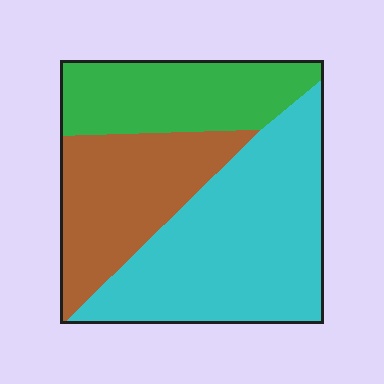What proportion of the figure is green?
Green covers roughly 25% of the figure.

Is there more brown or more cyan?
Cyan.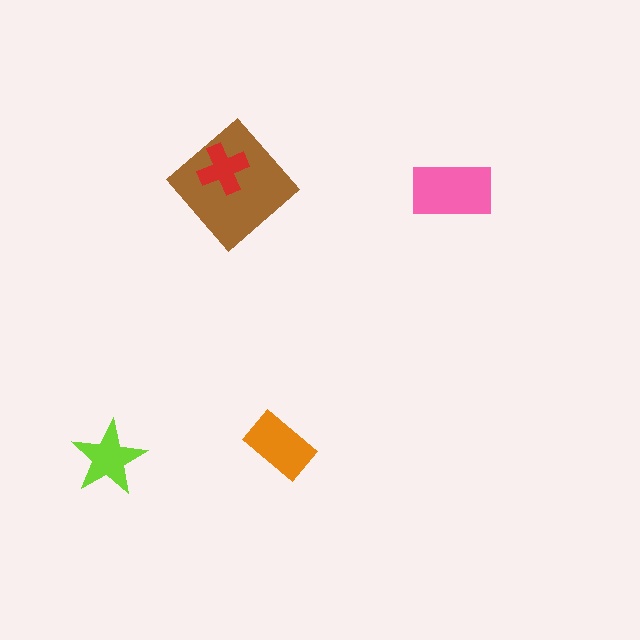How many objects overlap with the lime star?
0 objects overlap with the lime star.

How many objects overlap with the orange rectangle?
0 objects overlap with the orange rectangle.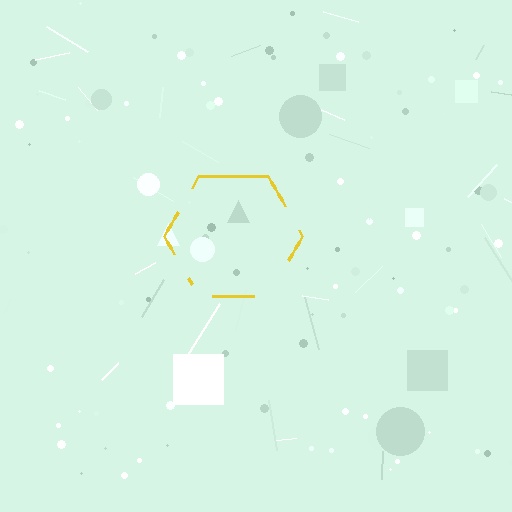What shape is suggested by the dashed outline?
The dashed outline suggests a hexagon.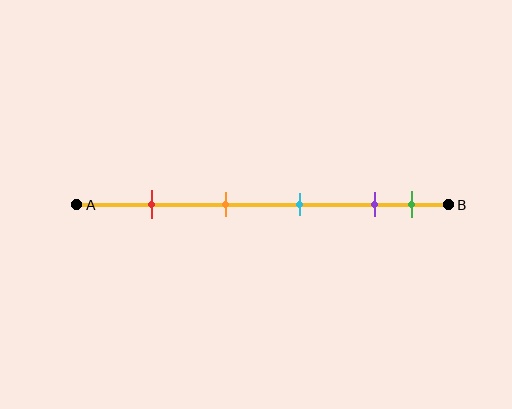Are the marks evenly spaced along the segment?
No, the marks are not evenly spaced.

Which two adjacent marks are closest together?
The purple and green marks are the closest adjacent pair.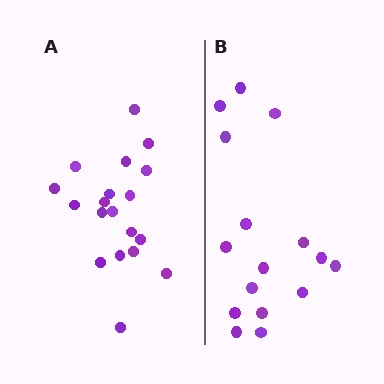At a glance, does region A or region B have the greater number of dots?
Region A (the left region) has more dots.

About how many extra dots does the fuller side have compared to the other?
Region A has just a few more — roughly 2 or 3 more dots than region B.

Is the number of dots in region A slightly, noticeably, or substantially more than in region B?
Region A has only slightly more — the two regions are fairly close. The ratio is roughly 1.2 to 1.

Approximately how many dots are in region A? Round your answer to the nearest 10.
About 20 dots. (The exact count is 19, which rounds to 20.)